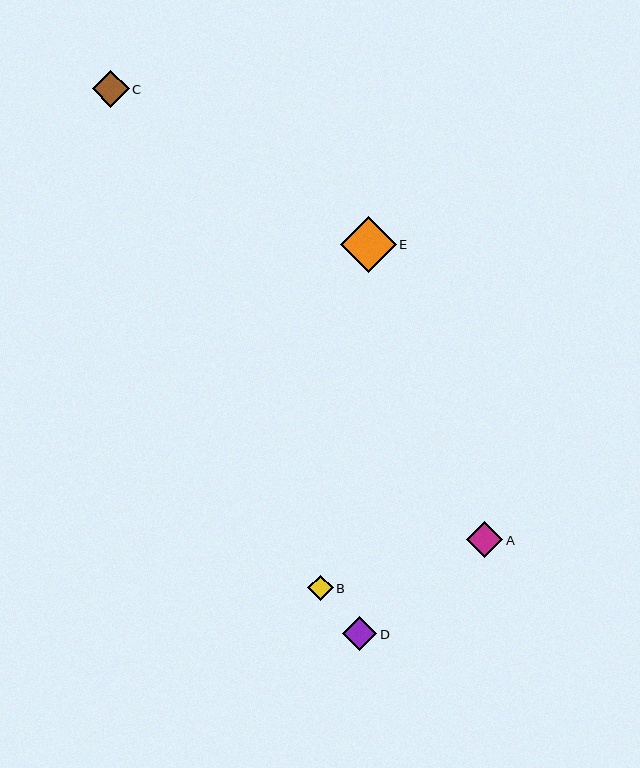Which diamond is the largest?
Diamond E is the largest with a size of approximately 56 pixels.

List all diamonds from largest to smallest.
From largest to smallest: E, C, A, D, B.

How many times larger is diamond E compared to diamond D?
Diamond E is approximately 1.6 times the size of diamond D.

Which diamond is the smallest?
Diamond B is the smallest with a size of approximately 26 pixels.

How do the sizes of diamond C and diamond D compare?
Diamond C and diamond D are approximately the same size.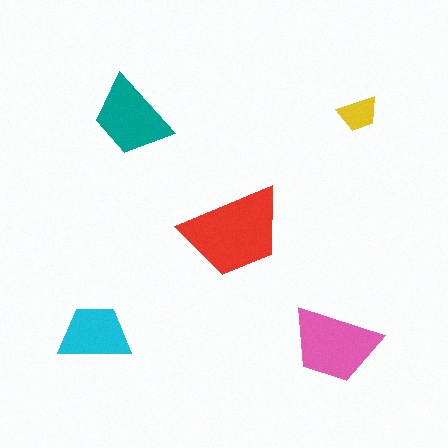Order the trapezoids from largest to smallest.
the red one, the pink one, the teal one, the cyan one, the yellow one.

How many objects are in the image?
There are 5 objects in the image.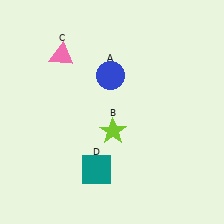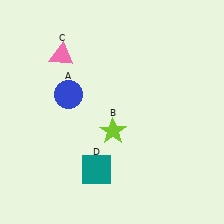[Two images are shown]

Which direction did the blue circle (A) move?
The blue circle (A) moved left.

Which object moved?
The blue circle (A) moved left.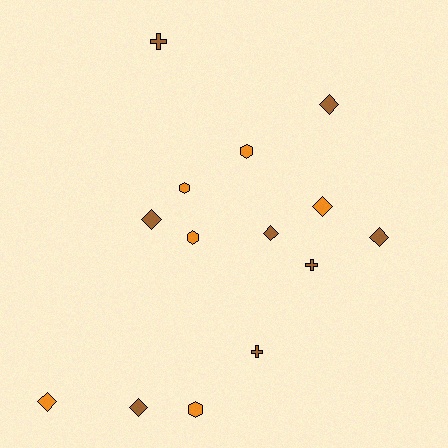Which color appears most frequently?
Brown, with 8 objects.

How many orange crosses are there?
There are no orange crosses.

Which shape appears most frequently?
Diamond, with 7 objects.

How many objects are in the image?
There are 14 objects.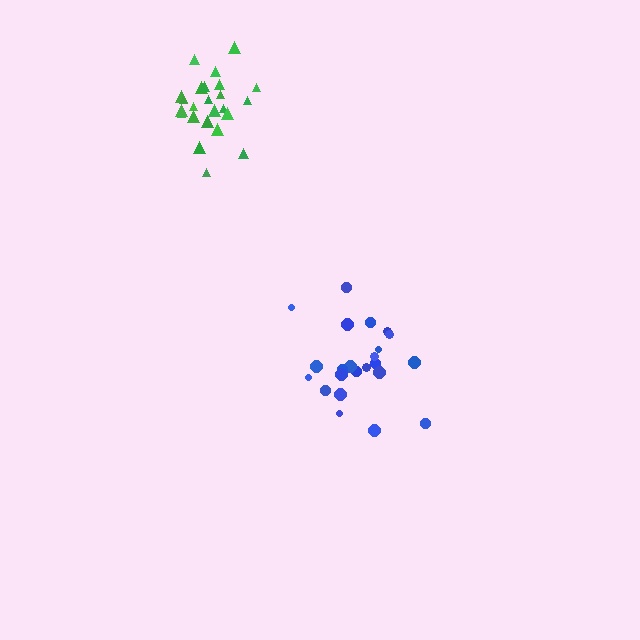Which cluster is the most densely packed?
Green.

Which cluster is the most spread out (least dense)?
Blue.